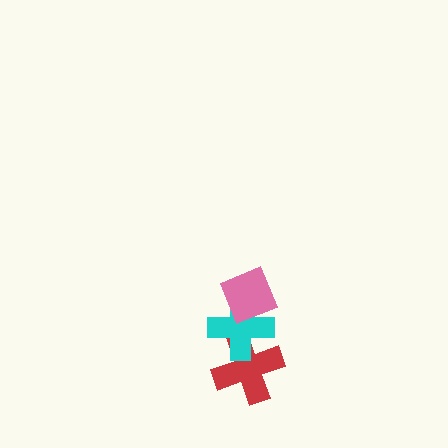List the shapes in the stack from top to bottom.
From top to bottom: the pink diamond, the cyan cross, the red cross.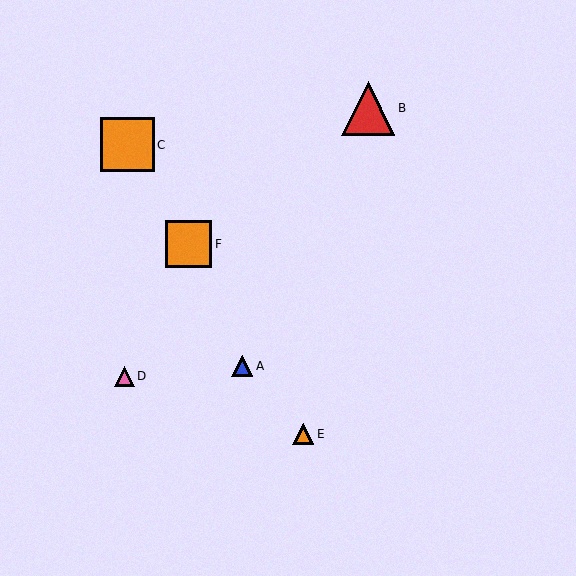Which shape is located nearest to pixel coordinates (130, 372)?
The pink triangle (labeled D) at (124, 376) is nearest to that location.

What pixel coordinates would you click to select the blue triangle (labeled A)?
Click at (242, 366) to select the blue triangle A.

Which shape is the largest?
The orange square (labeled C) is the largest.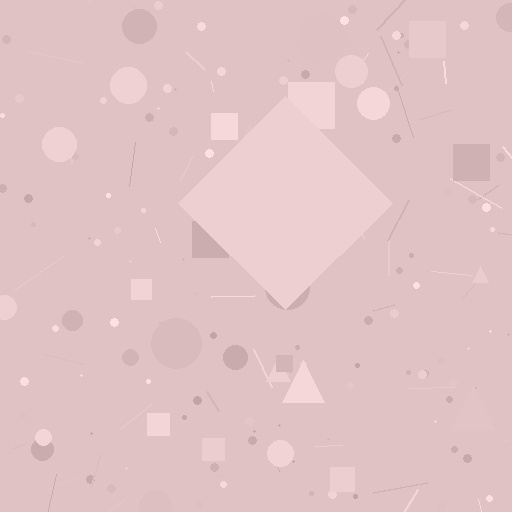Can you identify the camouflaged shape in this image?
The camouflaged shape is a diamond.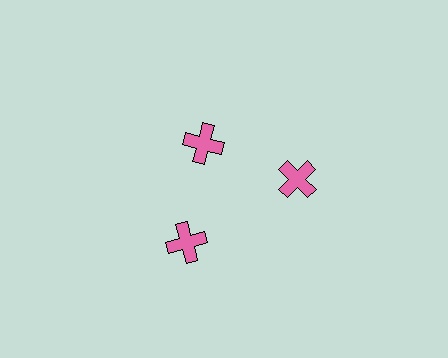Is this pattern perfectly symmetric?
No. The 3 pink crosses are arranged in a ring, but one element near the 11 o'clock position is pulled inward toward the center, breaking the 3-fold rotational symmetry.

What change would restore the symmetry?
The symmetry would be restored by moving it outward, back onto the ring so that all 3 crosses sit at equal angles and equal distance from the center.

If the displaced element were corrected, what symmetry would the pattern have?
It would have 3-fold rotational symmetry — the pattern would map onto itself every 120 degrees.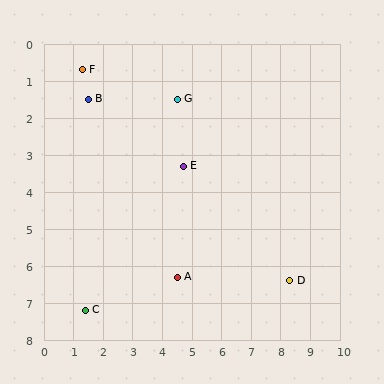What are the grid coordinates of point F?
Point F is at approximately (1.3, 0.7).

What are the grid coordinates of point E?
Point E is at approximately (4.7, 3.3).